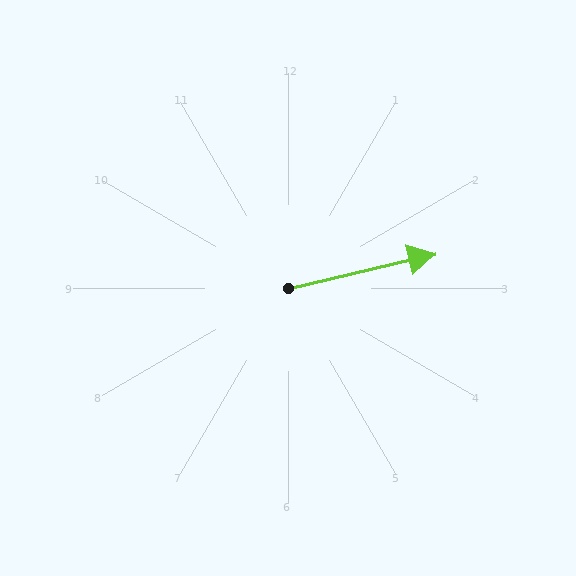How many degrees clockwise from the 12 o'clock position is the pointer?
Approximately 77 degrees.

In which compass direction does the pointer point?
East.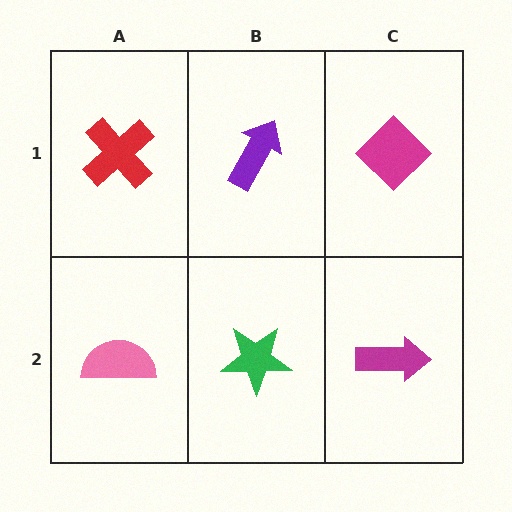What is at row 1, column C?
A magenta diamond.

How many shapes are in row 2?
3 shapes.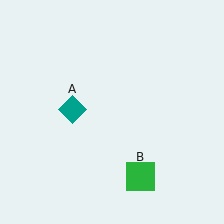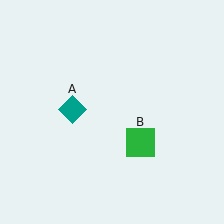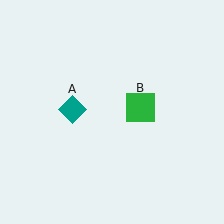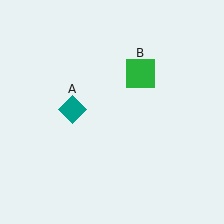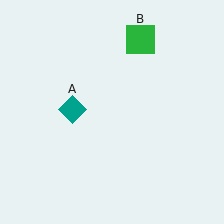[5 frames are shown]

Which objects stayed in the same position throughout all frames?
Teal diamond (object A) remained stationary.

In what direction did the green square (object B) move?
The green square (object B) moved up.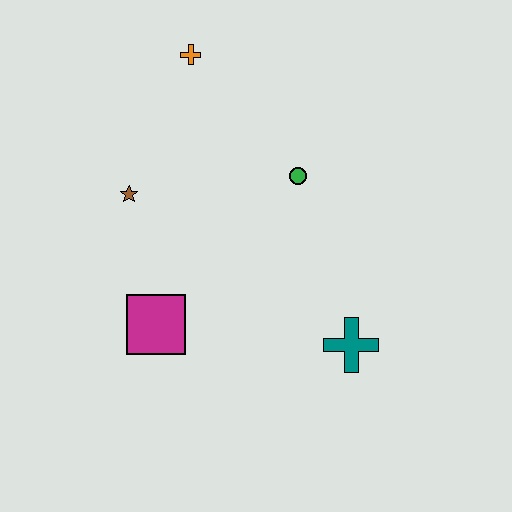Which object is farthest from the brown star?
The teal cross is farthest from the brown star.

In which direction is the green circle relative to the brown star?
The green circle is to the right of the brown star.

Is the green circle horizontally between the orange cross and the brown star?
No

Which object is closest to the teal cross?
The green circle is closest to the teal cross.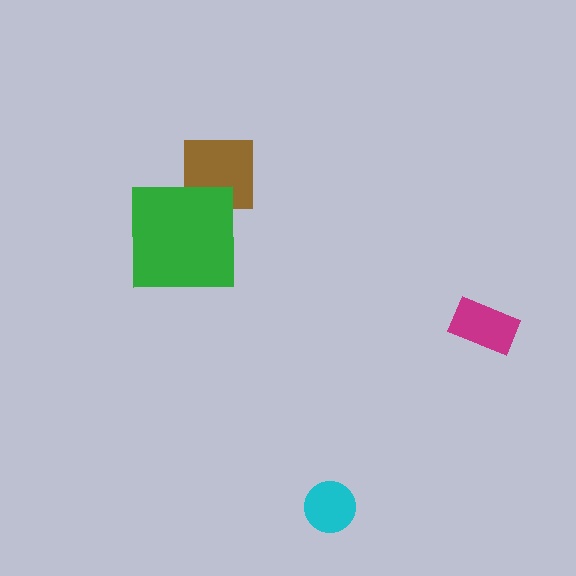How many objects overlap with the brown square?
1 object overlaps with the brown square.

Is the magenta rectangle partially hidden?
No, no other shape covers it.